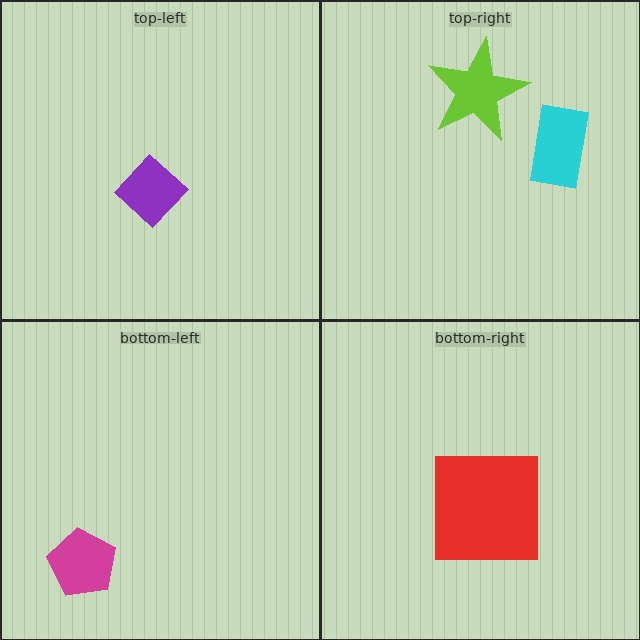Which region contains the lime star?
The top-right region.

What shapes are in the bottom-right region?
The red square.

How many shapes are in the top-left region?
1.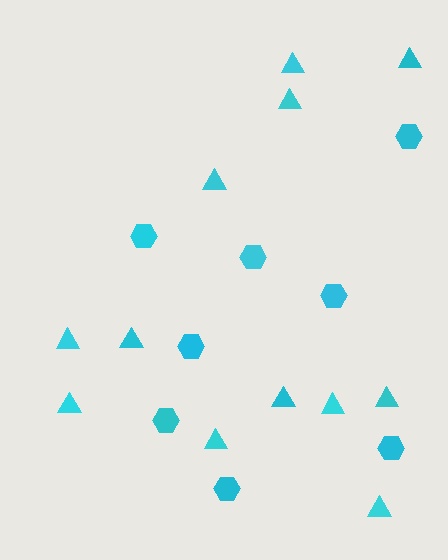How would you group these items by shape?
There are 2 groups: one group of triangles (12) and one group of hexagons (8).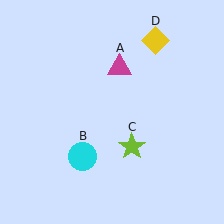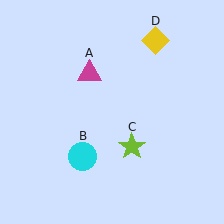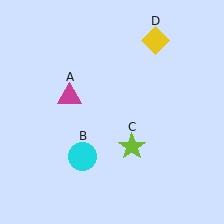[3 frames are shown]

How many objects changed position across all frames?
1 object changed position: magenta triangle (object A).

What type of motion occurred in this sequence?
The magenta triangle (object A) rotated counterclockwise around the center of the scene.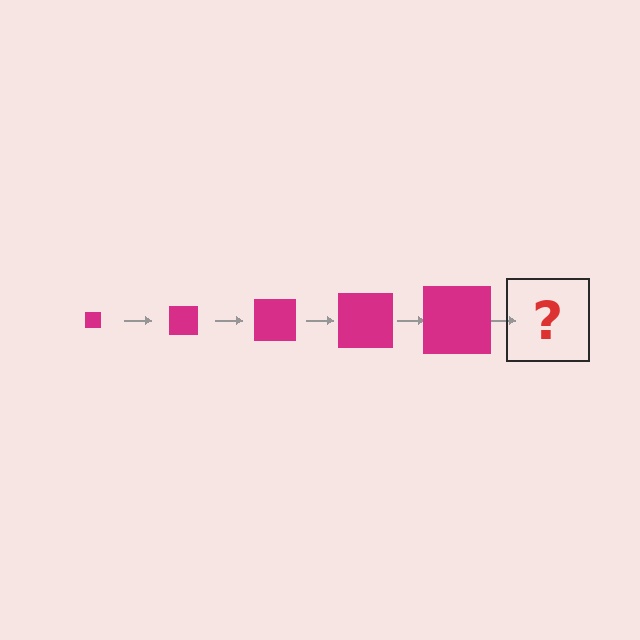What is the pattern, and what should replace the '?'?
The pattern is that the square gets progressively larger each step. The '?' should be a magenta square, larger than the previous one.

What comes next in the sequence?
The next element should be a magenta square, larger than the previous one.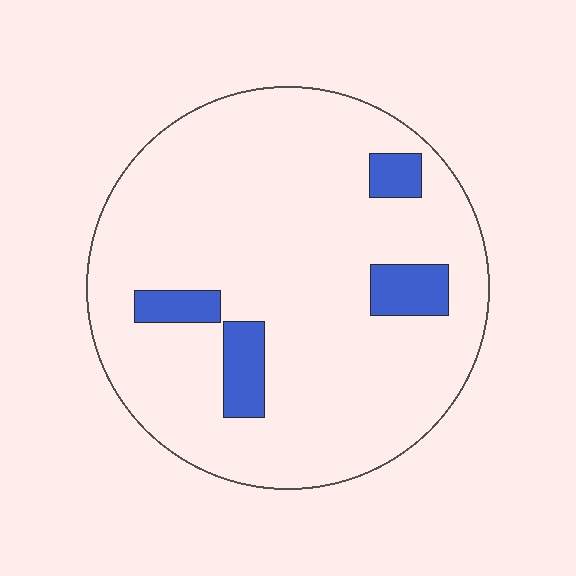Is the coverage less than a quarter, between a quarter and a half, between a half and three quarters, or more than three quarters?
Less than a quarter.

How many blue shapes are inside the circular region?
4.